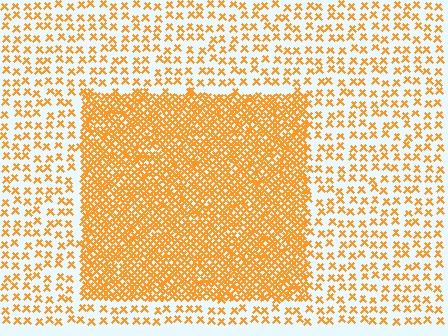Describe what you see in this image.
The image contains small orange elements arranged at two different densities. A rectangle-shaped region is visible where the elements are more densely packed than the surrounding area.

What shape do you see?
I see a rectangle.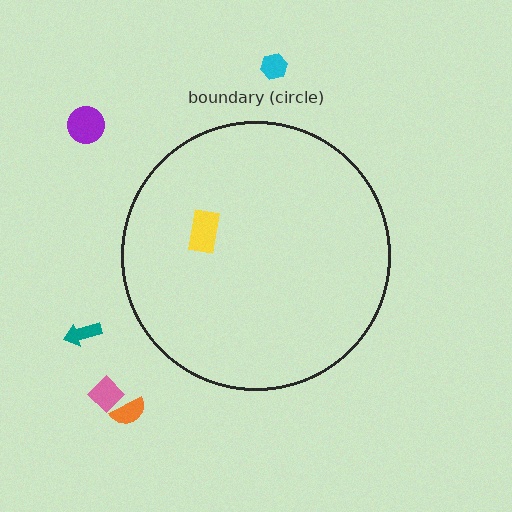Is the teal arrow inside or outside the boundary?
Outside.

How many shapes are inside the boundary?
1 inside, 5 outside.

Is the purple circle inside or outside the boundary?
Outside.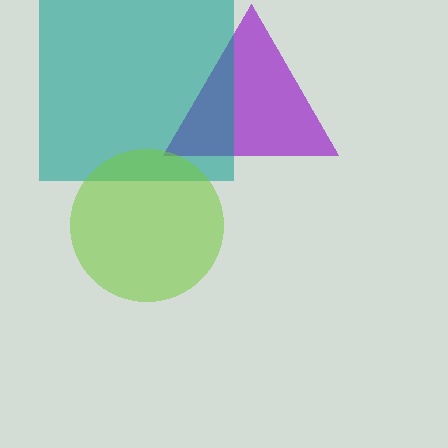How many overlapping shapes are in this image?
There are 3 overlapping shapes in the image.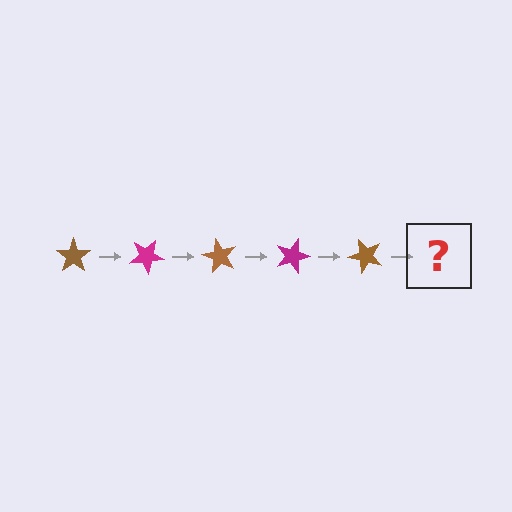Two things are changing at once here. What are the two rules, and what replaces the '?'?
The two rules are that it rotates 30 degrees each step and the color cycles through brown and magenta. The '?' should be a magenta star, rotated 150 degrees from the start.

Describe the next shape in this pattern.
It should be a magenta star, rotated 150 degrees from the start.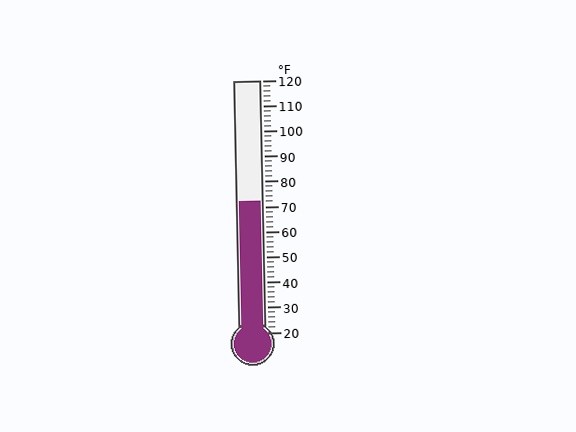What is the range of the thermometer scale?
The thermometer scale ranges from 20°F to 120°F.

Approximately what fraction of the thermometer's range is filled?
The thermometer is filled to approximately 50% of its range.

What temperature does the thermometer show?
The thermometer shows approximately 72°F.